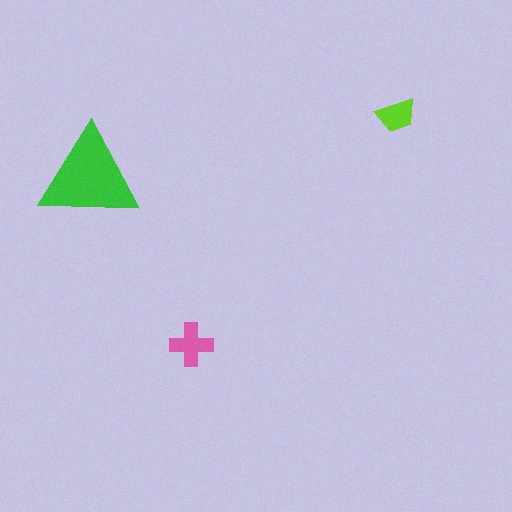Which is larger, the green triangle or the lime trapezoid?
The green triangle.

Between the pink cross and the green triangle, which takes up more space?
The green triangle.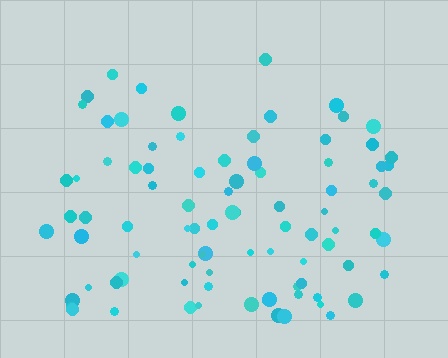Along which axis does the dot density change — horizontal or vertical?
Vertical.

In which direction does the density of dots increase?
From top to bottom, with the bottom side densest.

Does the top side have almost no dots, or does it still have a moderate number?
Still a moderate number, just noticeably fewer than the bottom.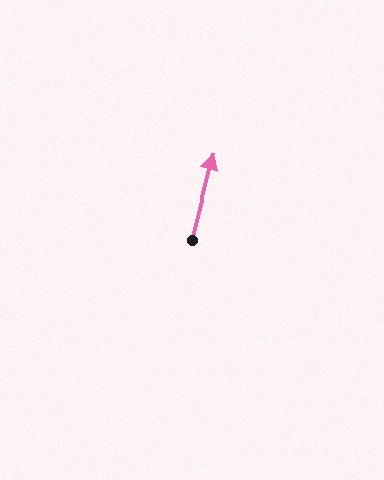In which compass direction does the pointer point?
North.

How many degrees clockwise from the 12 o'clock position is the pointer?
Approximately 15 degrees.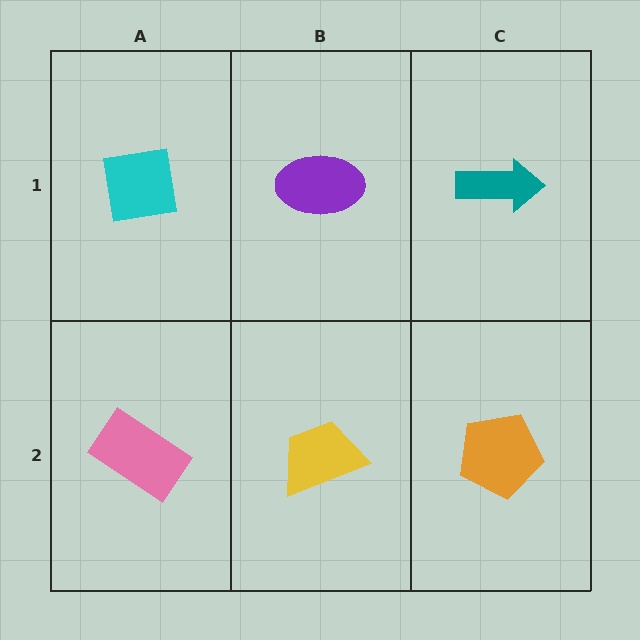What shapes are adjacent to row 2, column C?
A teal arrow (row 1, column C), a yellow trapezoid (row 2, column B).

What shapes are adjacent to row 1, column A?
A pink rectangle (row 2, column A), a purple ellipse (row 1, column B).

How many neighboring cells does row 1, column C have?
2.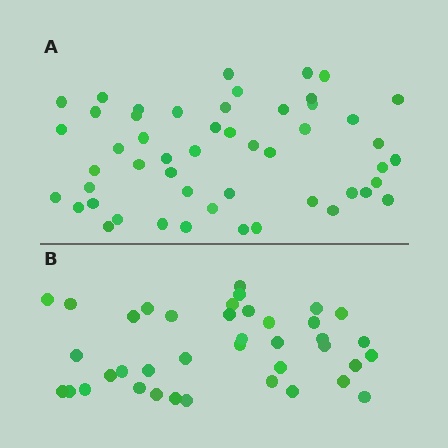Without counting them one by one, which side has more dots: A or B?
Region A (the top region) has more dots.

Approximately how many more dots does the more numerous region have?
Region A has roughly 12 or so more dots than region B.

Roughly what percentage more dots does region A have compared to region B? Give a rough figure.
About 30% more.